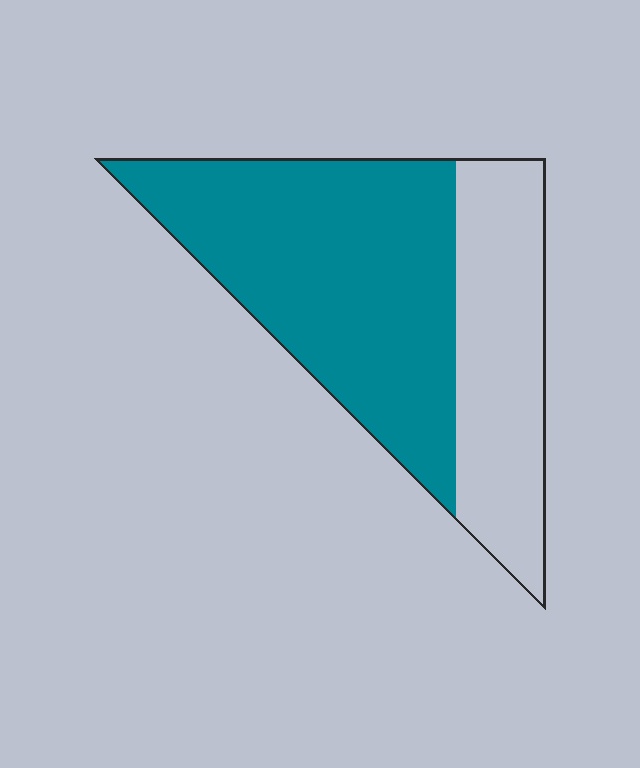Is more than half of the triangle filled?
Yes.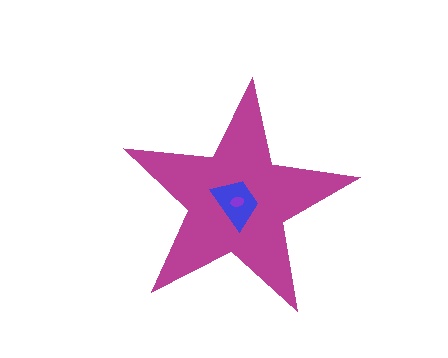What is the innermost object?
The purple ellipse.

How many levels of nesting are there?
3.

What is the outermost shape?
The magenta star.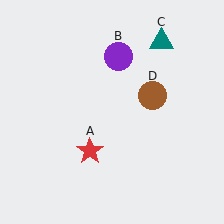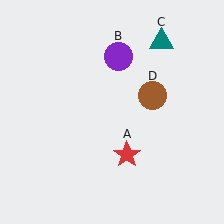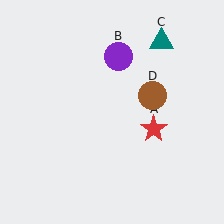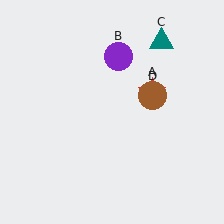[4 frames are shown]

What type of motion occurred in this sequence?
The red star (object A) rotated counterclockwise around the center of the scene.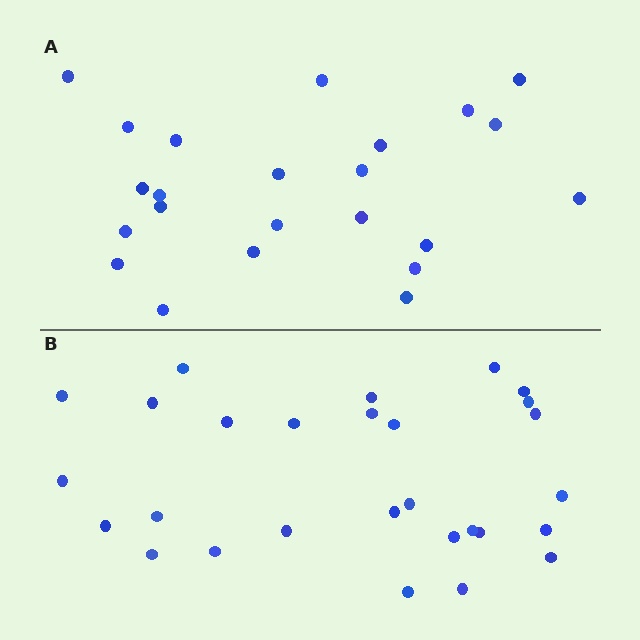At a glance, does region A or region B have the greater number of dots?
Region B (the bottom region) has more dots.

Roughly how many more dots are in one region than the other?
Region B has about 5 more dots than region A.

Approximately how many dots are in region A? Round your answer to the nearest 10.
About 20 dots. (The exact count is 23, which rounds to 20.)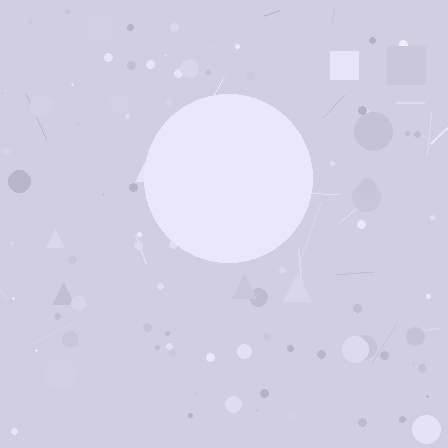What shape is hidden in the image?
A circle is hidden in the image.